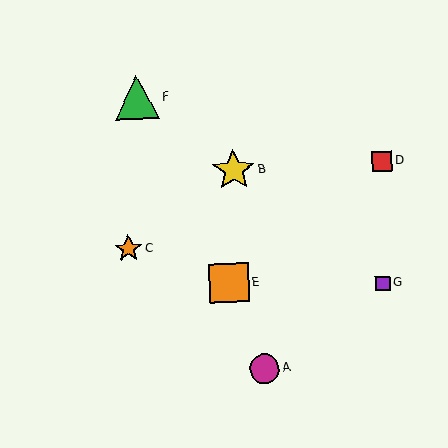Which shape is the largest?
The green triangle (labeled F) is the largest.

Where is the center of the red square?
The center of the red square is at (382, 161).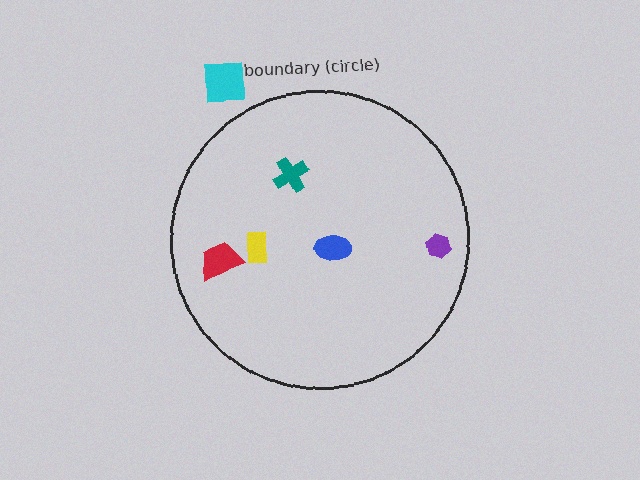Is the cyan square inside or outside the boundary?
Outside.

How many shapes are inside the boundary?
5 inside, 1 outside.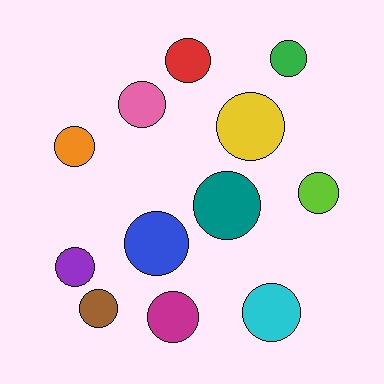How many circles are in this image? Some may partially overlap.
There are 12 circles.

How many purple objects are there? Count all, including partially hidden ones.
There is 1 purple object.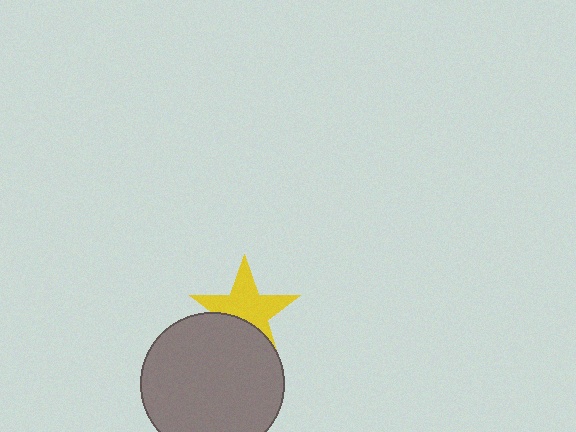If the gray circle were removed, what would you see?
You would see the complete yellow star.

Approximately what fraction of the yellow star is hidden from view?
Roughly 35% of the yellow star is hidden behind the gray circle.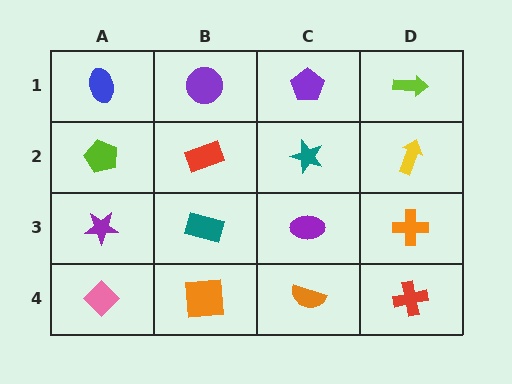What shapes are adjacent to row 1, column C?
A teal star (row 2, column C), a purple circle (row 1, column B), a lime arrow (row 1, column D).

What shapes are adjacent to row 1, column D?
A yellow arrow (row 2, column D), a purple pentagon (row 1, column C).